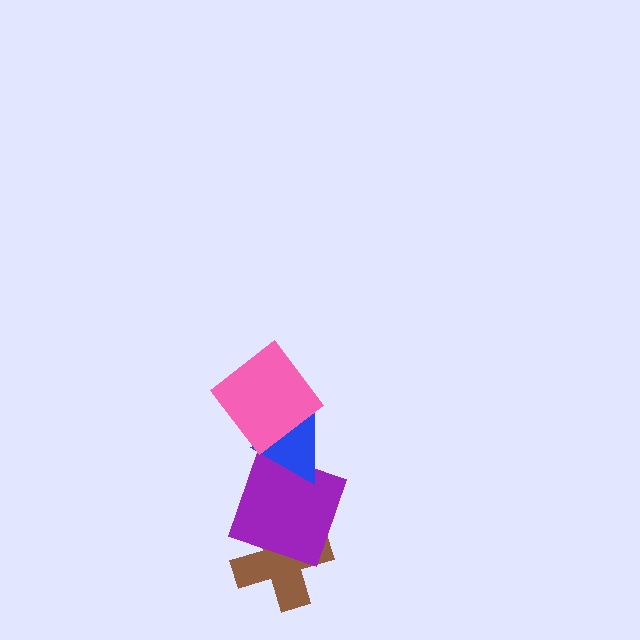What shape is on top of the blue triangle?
The pink diamond is on top of the blue triangle.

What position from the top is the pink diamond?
The pink diamond is 1st from the top.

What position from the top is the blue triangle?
The blue triangle is 2nd from the top.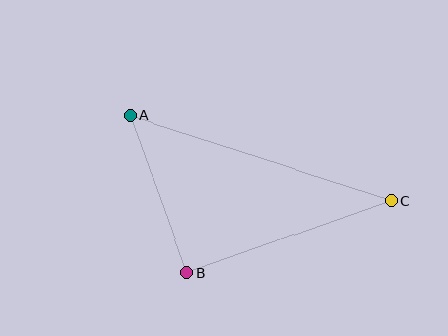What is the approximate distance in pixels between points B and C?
The distance between B and C is approximately 217 pixels.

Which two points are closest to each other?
Points A and B are closest to each other.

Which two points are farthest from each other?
Points A and C are farthest from each other.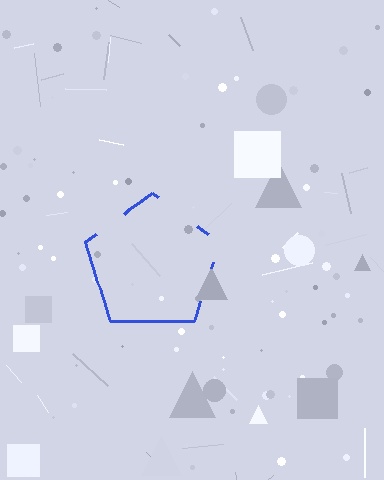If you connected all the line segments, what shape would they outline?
They would outline a pentagon.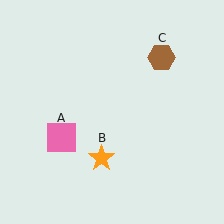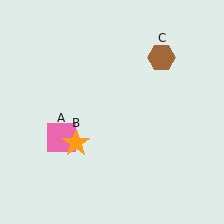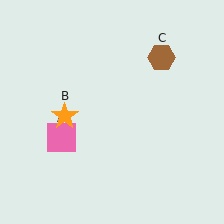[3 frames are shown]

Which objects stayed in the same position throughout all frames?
Pink square (object A) and brown hexagon (object C) remained stationary.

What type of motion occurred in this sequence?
The orange star (object B) rotated clockwise around the center of the scene.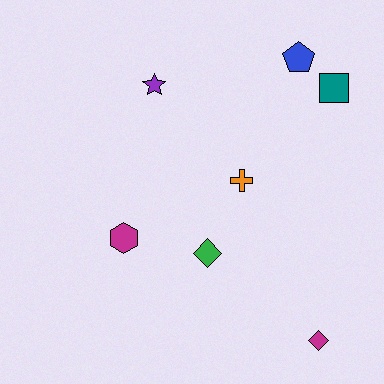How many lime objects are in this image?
There are no lime objects.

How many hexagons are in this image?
There is 1 hexagon.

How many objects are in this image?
There are 7 objects.